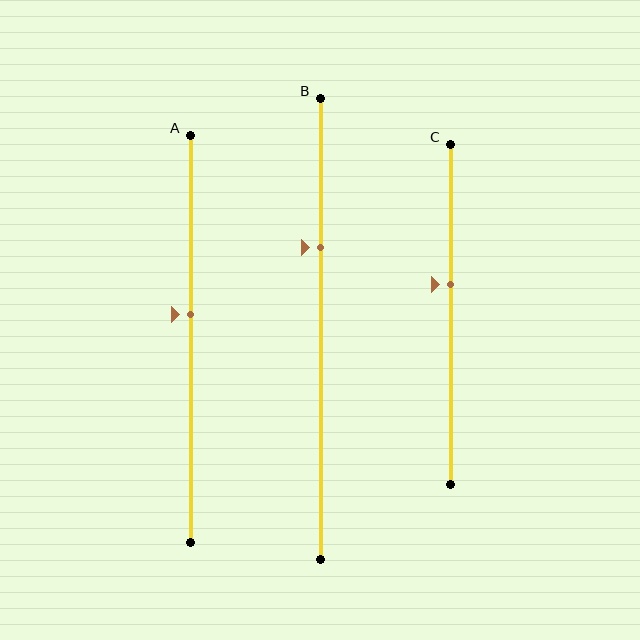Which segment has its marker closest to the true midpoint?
Segment A has its marker closest to the true midpoint.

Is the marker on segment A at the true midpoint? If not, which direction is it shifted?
No, the marker on segment A is shifted upward by about 6% of the segment length.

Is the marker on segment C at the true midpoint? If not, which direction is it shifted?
No, the marker on segment C is shifted upward by about 9% of the segment length.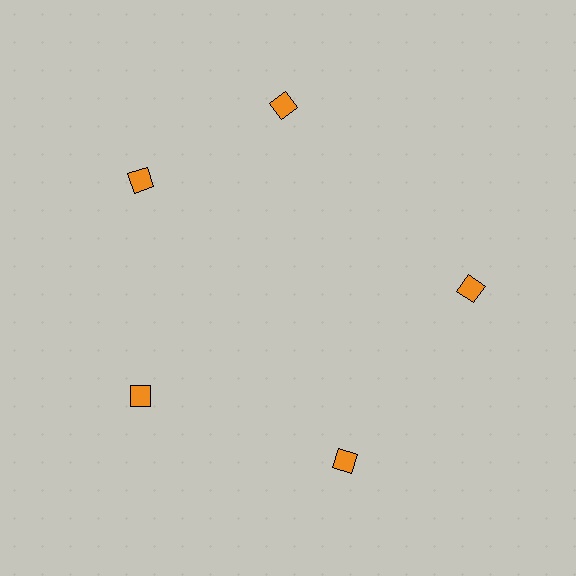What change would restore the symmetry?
The symmetry would be restored by rotating it back into even spacing with its neighbors so that all 5 diamonds sit at equal angles and equal distance from the center.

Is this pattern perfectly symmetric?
No. The 5 orange diamonds are arranged in a ring, but one element near the 1 o'clock position is rotated out of alignment along the ring, breaking the 5-fold rotational symmetry.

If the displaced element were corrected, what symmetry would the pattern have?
It would have 5-fold rotational symmetry — the pattern would map onto itself every 72 degrees.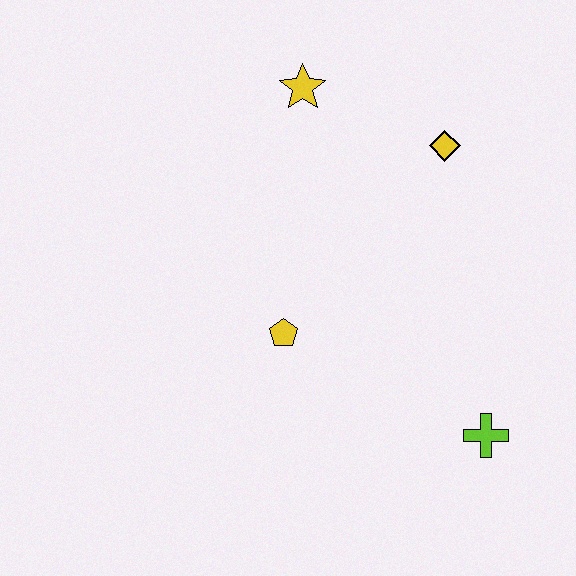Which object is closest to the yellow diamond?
The yellow star is closest to the yellow diamond.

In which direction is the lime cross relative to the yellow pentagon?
The lime cross is to the right of the yellow pentagon.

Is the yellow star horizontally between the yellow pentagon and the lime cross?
Yes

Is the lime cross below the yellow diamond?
Yes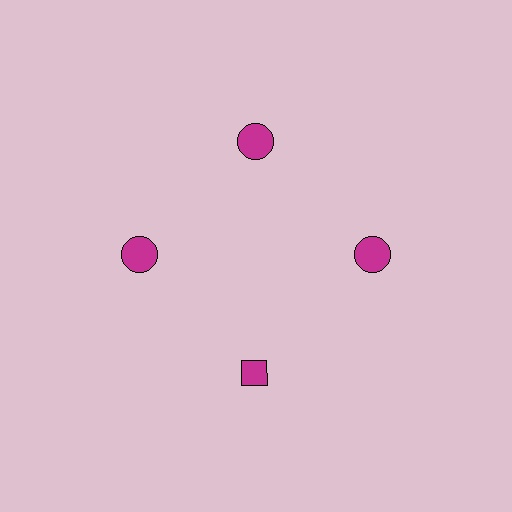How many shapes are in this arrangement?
There are 4 shapes arranged in a ring pattern.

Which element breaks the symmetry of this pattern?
The magenta diamond at roughly the 6 o'clock position breaks the symmetry. All other shapes are magenta circles.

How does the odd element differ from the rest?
It has a different shape: diamond instead of circle.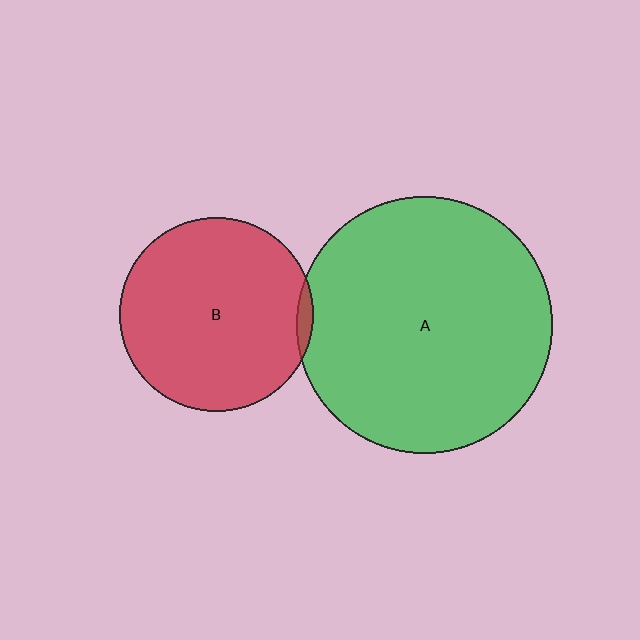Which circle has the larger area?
Circle A (green).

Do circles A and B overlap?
Yes.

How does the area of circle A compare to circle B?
Approximately 1.8 times.